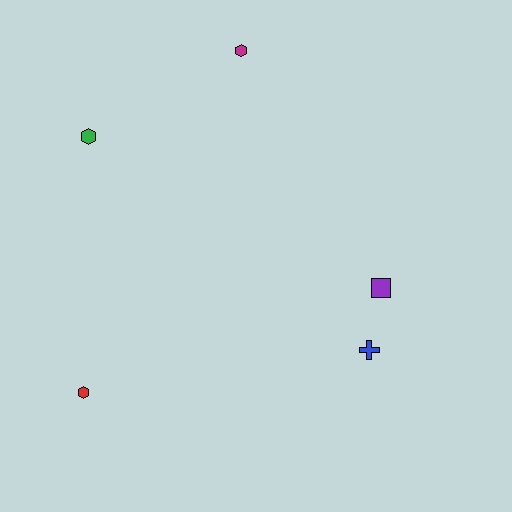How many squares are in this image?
There is 1 square.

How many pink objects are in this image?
There are no pink objects.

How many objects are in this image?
There are 5 objects.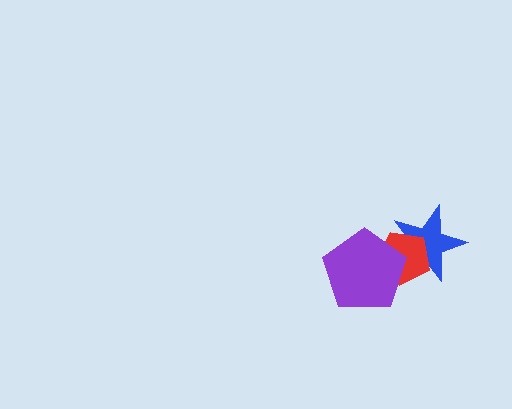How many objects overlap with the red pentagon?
2 objects overlap with the red pentagon.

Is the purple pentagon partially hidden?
No, no other shape covers it.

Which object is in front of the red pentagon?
The purple pentagon is in front of the red pentagon.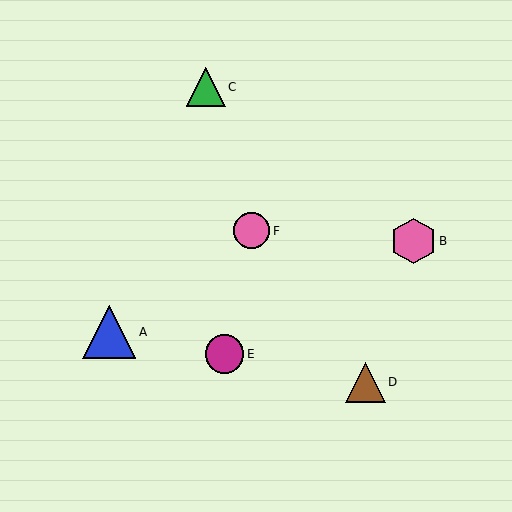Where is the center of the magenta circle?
The center of the magenta circle is at (225, 354).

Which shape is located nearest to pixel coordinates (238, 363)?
The magenta circle (labeled E) at (225, 354) is nearest to that location.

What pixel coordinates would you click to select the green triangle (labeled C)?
Click at (206, 87) to select the green triangle C.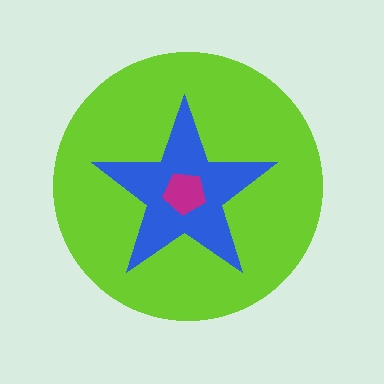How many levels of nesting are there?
3.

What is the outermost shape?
The lime circle.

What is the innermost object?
The magenta pentagon.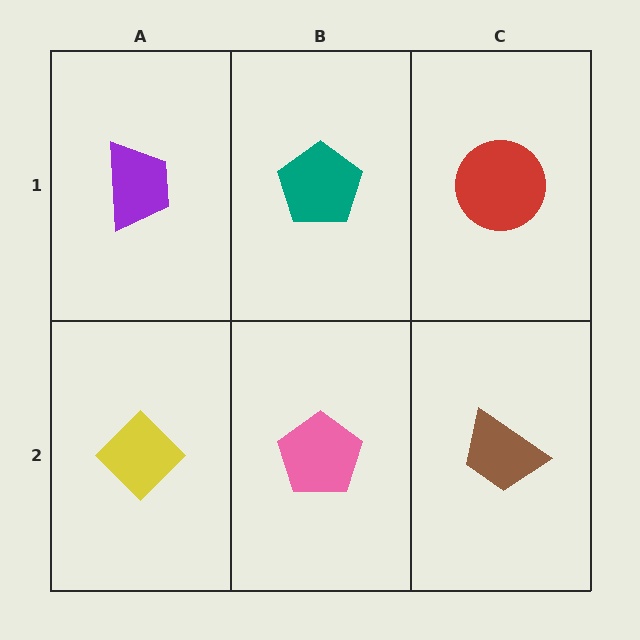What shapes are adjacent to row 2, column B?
A teal pentagon (row 1, column B), a yellow diamond (row 2, column A), a brown trapezoid (row 2, column C).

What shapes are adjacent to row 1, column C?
A brown trapezoid (row 2, column C), a teal pentagon (row 1, column B).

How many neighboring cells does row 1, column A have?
2.